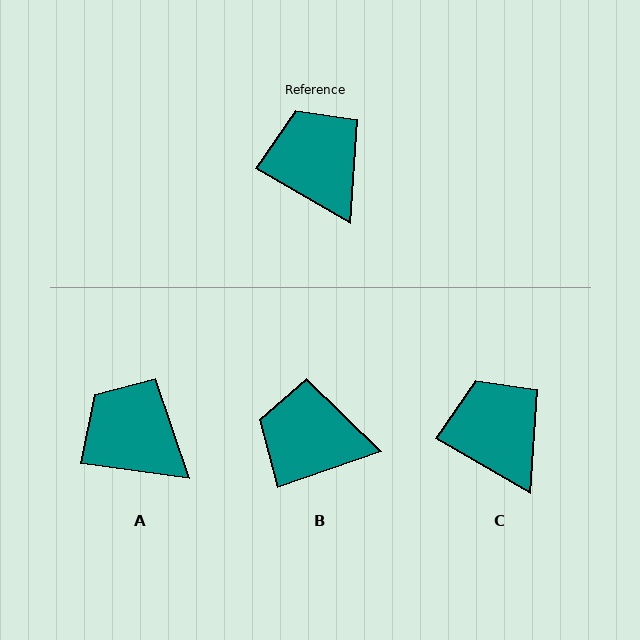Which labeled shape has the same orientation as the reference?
C.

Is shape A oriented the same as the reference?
No, it is off by about 22 degrees.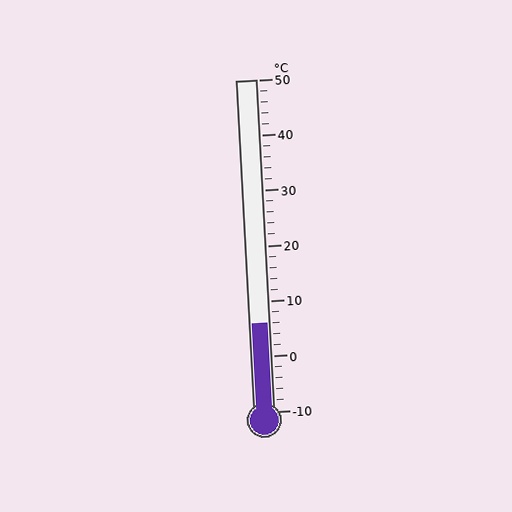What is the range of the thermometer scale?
The thermometer scale ranges from -10°C to 50°C.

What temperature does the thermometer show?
The thermometer shows approximately 6°C.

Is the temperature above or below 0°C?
The temperature is above 0°C.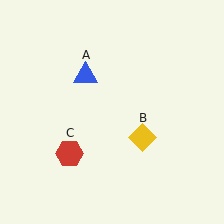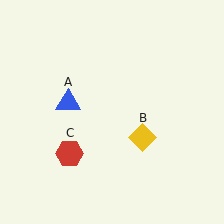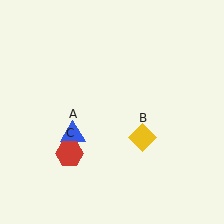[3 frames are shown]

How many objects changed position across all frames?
1 object changed position: blue triangle (object A).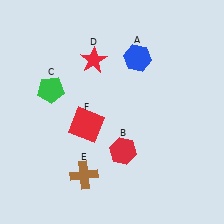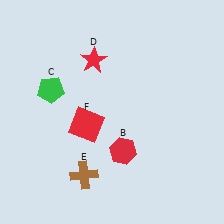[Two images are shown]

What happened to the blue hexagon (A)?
The blue hexagon (A) was removed in Image 2. It was in the top-right area of Image 1.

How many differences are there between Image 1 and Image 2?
There is 1 difference between the two images.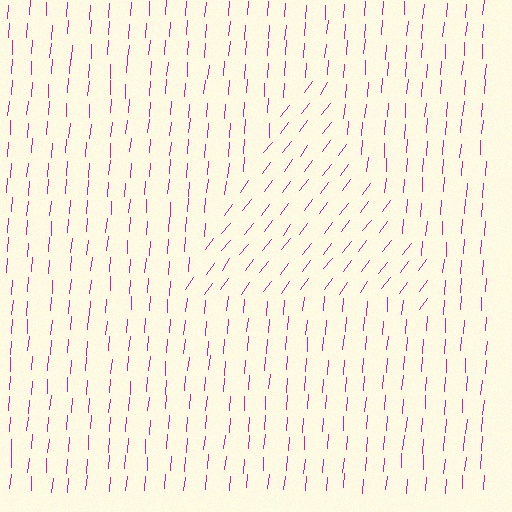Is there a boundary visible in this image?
Yes, there is a texture boundary formed by a change in line orientation.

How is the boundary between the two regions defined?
The boundary is defined purely by a change in line orientation (approximately 33 degrees difference). All lines are the same color and thickness.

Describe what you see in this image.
The image is filled with small magenta line segments. A triangle region in the image has lines oriented differently from the surrounding lines, creating a visible texture boundary.